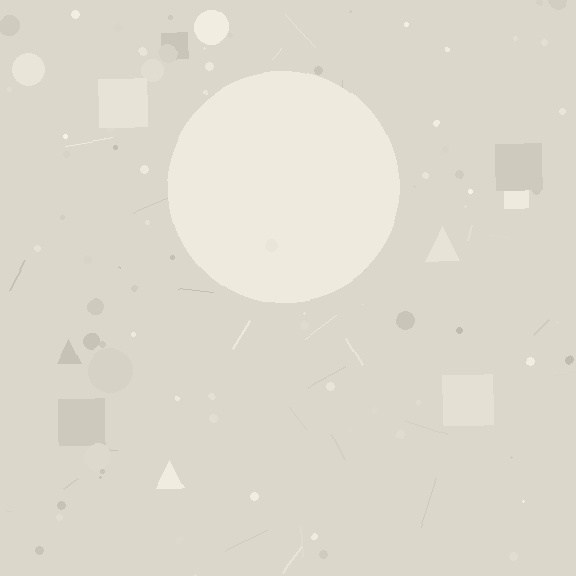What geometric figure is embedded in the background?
A circle is embedded in the background.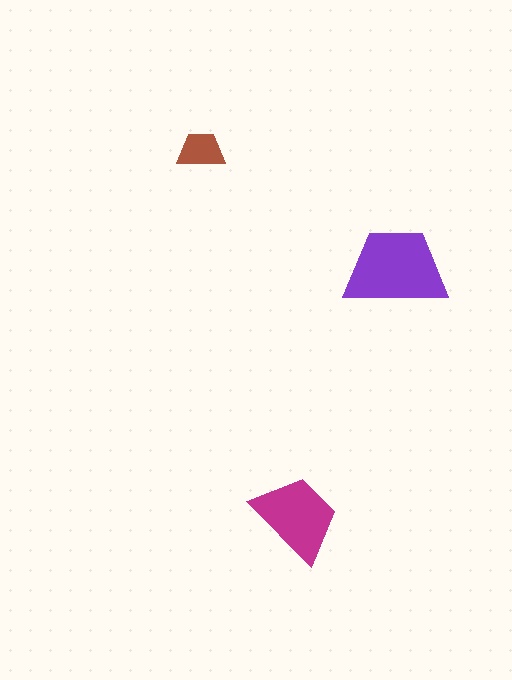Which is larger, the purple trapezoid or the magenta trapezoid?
The purple one.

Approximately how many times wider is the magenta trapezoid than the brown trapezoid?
About 2 times wider.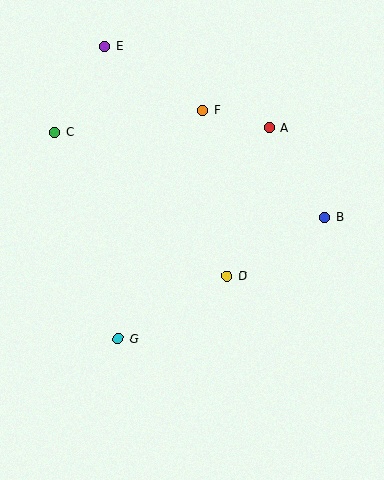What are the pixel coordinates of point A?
Point A is at (269, 128).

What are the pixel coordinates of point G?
Point G is at (118, 339).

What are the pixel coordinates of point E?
Point E is at (105, 46).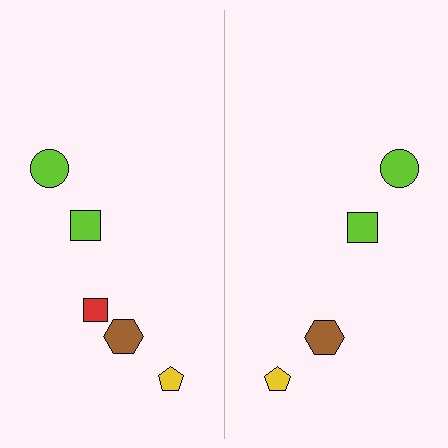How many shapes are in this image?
There are 9 shapes in this image.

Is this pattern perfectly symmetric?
No, the pattern is not perfectly symmetric. A red square is missing from the right side.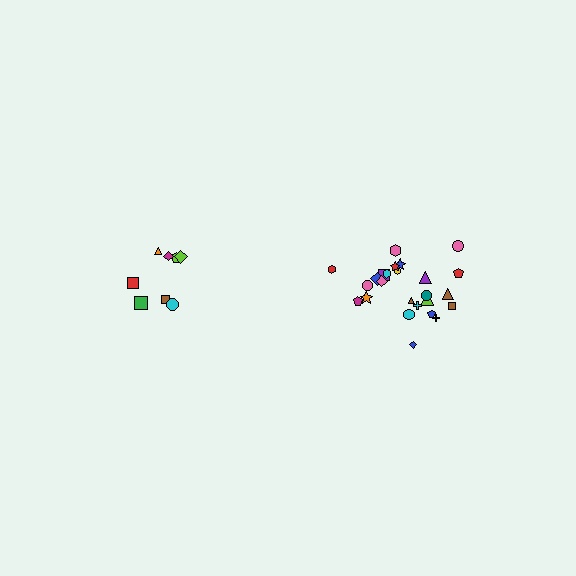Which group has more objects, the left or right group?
The right group.